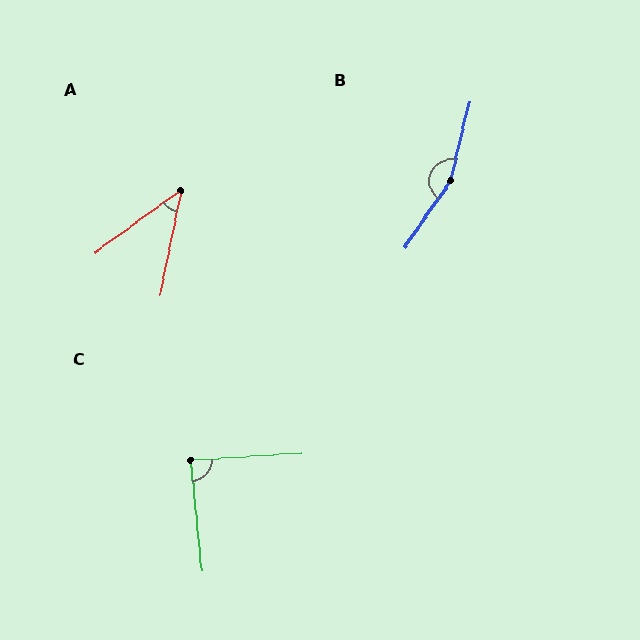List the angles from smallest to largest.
A (42°), C (88°), B (159°).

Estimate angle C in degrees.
Approximately 88 degrees.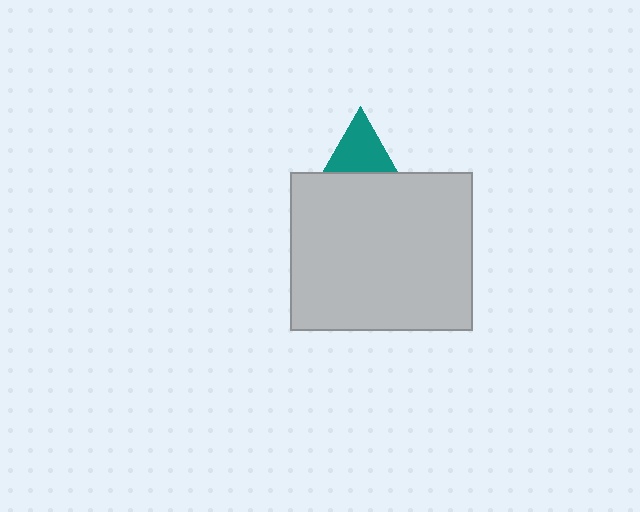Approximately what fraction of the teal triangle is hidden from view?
Roughly 68% of the teal triangle is hidden behind the light gray rectangle.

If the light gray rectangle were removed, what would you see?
You would see the complete teal triangle.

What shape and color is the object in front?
The object in front is a light gray rectangle.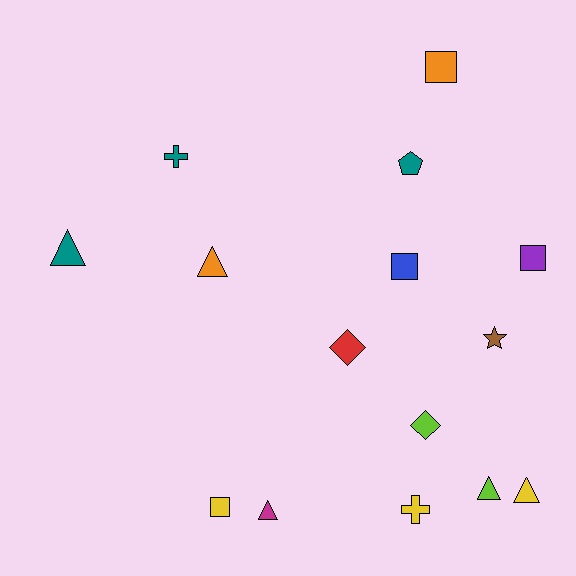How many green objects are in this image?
There are no green objects.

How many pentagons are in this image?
There is 1 pentagon.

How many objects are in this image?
There are 15 objects.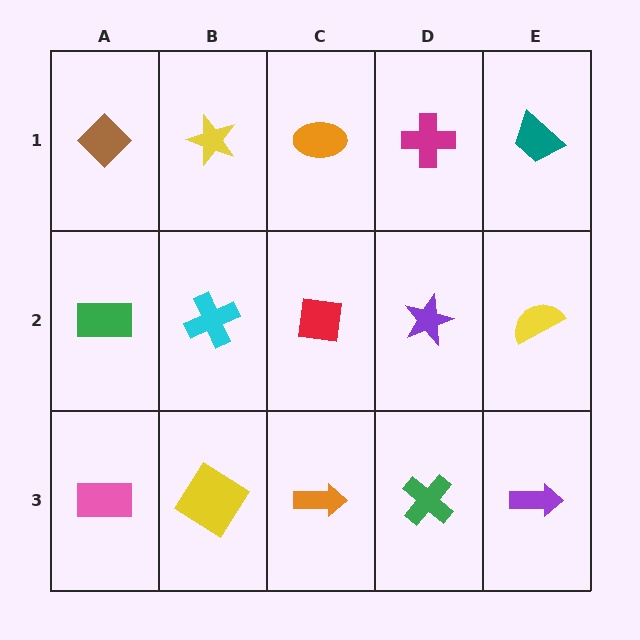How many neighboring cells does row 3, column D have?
3.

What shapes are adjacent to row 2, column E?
A teal trapezoid (row 1, column E), a purple arrow (row 3, column E), a purple star (row 2, column D).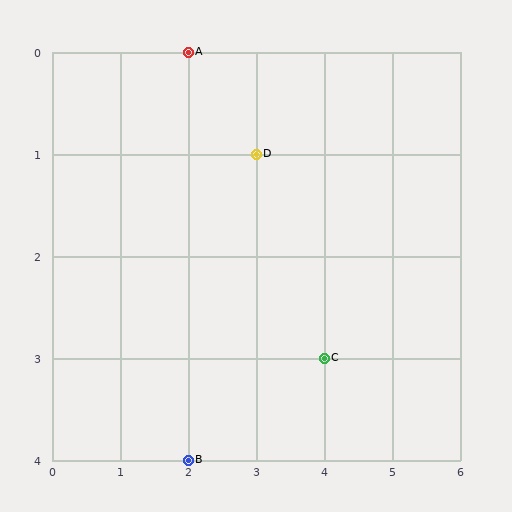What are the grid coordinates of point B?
Point B is at grid coordinates (2, 4).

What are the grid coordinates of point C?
Point C is at grid coordinates (4, 3).